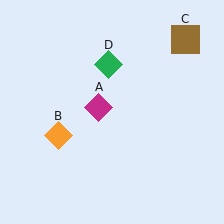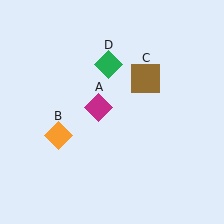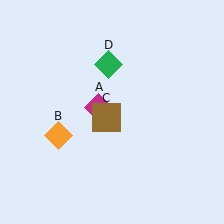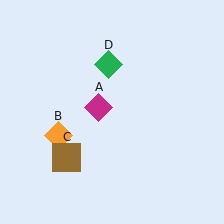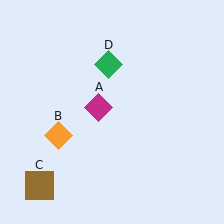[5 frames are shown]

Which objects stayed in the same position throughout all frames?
Magenta diamond (object A) and orange diamond (object B) and green diamond (object D) remained stationary.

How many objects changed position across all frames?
1 object changed position: brown square (object C).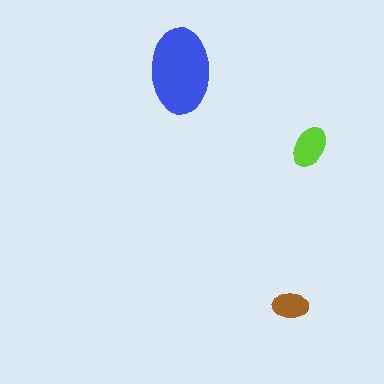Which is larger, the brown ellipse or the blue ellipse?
The blue one.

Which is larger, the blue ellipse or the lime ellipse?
The blue one.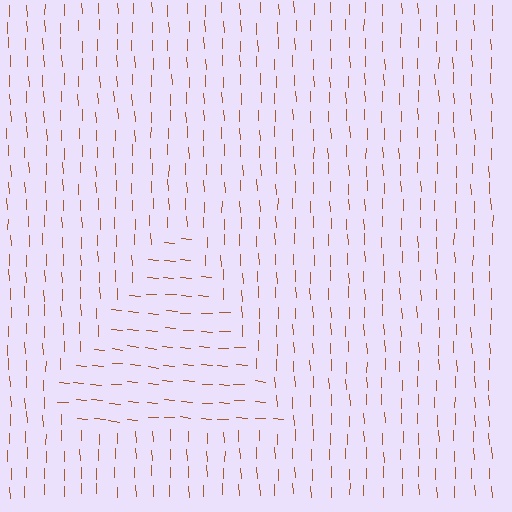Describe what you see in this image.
The image is filled with small brown line segments. A triangle region in the image has lines oriented differently from the surrounding lines, creating a visible texture boundary.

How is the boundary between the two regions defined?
The boundary is defined purely by a change in line orientation (approximately 84 degrees difference). All lines are the same color and thickness.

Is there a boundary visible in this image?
Yes, there is a texture boundary formed by a change in line orientation.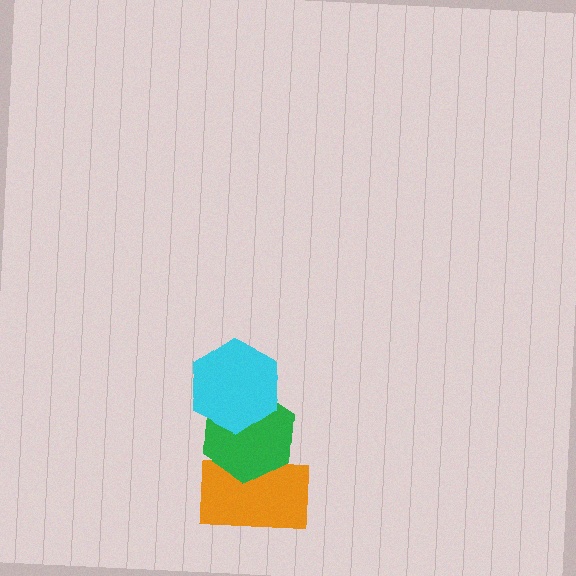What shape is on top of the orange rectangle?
The green hexagon is on top of the orange rectangle.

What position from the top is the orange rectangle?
The orange rectangle is 3rd from the top.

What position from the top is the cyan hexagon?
The cyan hexagon is 1st from the top.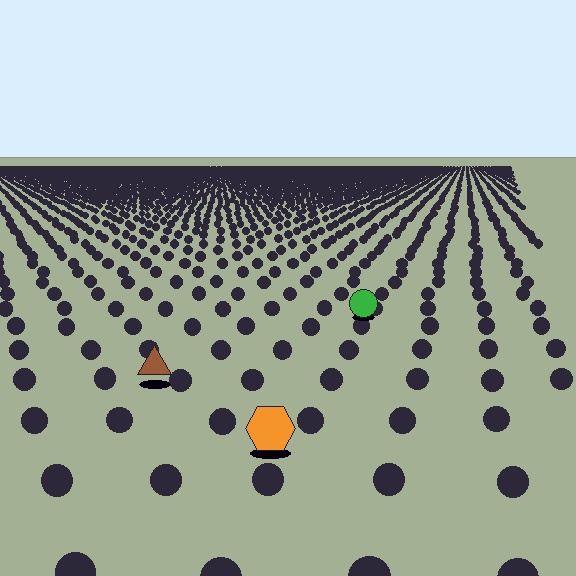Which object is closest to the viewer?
The orange hexagon is closest. The texture marks near it are larger and more spread out.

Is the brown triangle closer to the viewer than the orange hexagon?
No. The orange hexagon is closer — you can tell from the texture gradient: the ground texture is coarser near it.